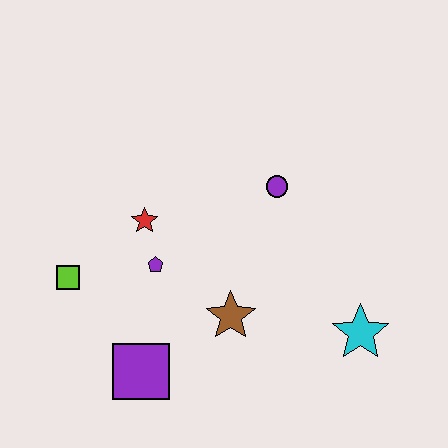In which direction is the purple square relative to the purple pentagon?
The purple square is below the purple pentagon.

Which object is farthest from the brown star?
The lime square is farthest from the brown star.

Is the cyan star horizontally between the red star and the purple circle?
No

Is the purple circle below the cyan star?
No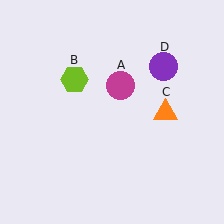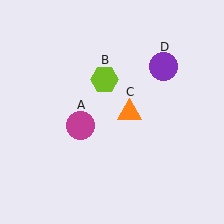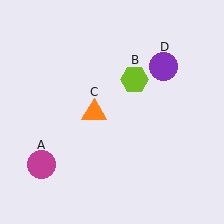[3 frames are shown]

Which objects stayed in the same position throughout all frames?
Purple circle (object D) remained stationary.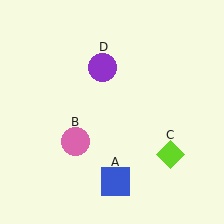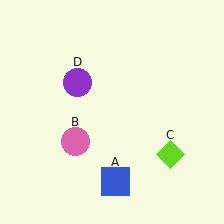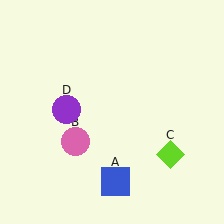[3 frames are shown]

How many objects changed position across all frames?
1 object changed position: purple circle (object D).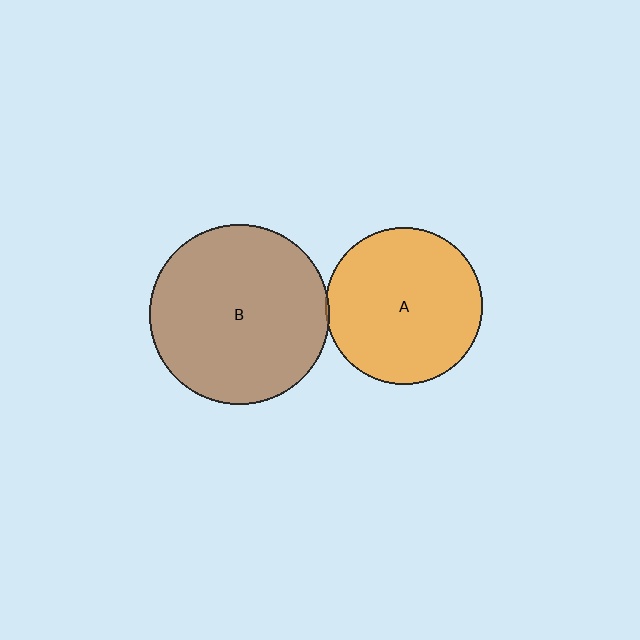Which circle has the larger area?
Circle B (brown).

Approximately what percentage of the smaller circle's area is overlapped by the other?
Approximately 5%.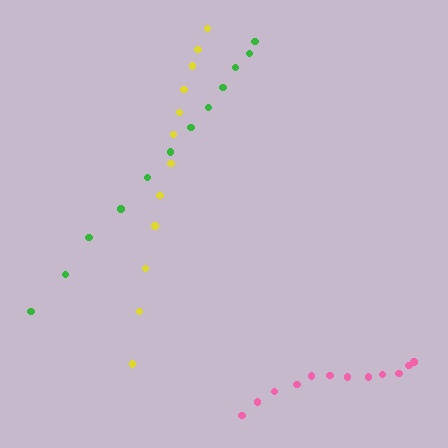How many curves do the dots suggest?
There are 3 distinct paths.